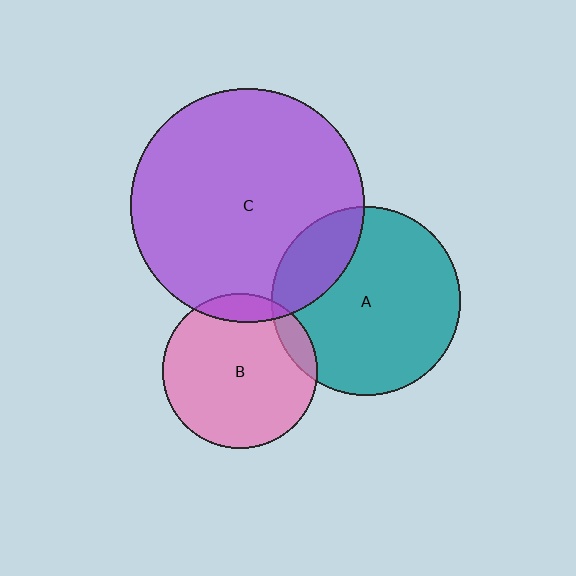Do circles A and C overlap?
Yes.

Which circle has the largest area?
Circle C (purple).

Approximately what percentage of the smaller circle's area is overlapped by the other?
Approximately 20%.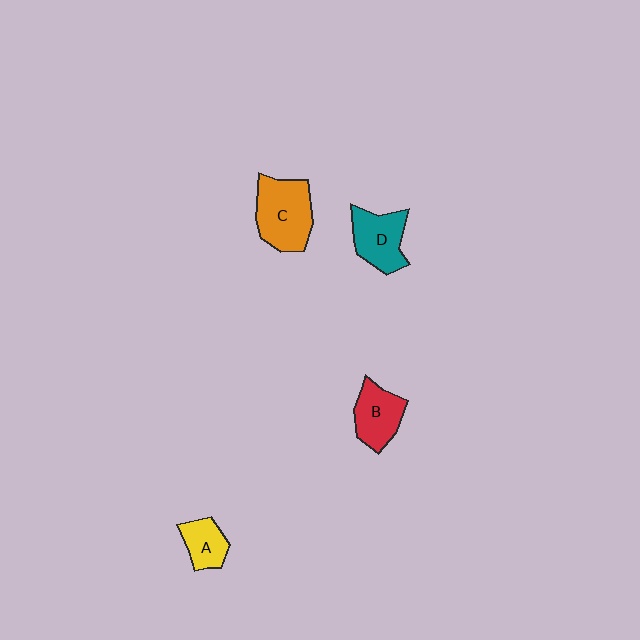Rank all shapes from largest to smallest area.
From largest to smallest: C (orange), D (teal), B (red), A (yellow).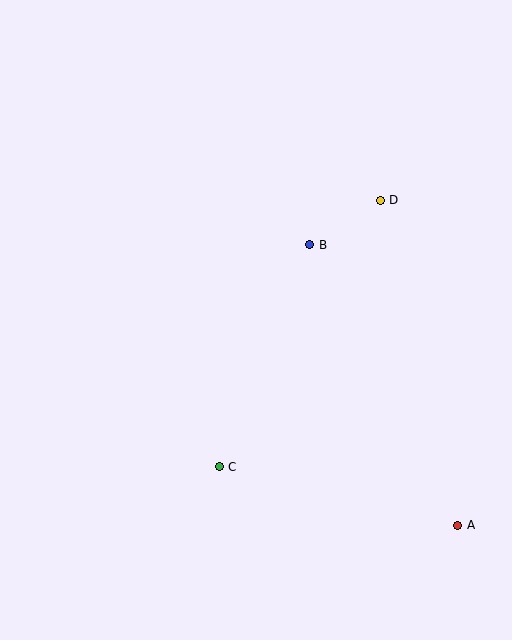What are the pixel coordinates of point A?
Point A is at (458, 525).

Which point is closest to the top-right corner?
Point D is closest to the top-right corner.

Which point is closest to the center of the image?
Point B at (310, 245) is closest to the center.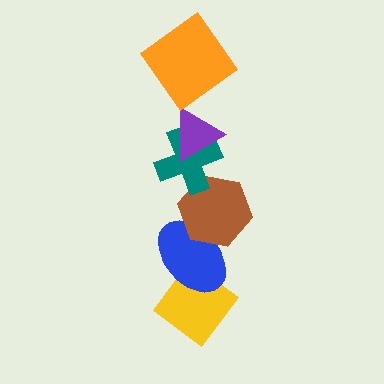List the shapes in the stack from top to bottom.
From top to bottom: the orange diamond, the purple triangle, the teal cross, the brown hexagon, the blue ellipse, the yellow diamond.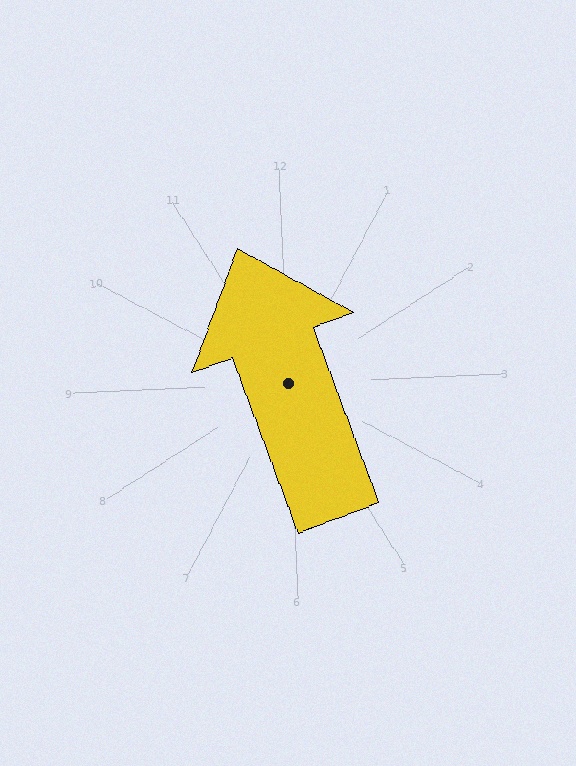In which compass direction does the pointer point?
North.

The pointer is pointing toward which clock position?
Roughly 11 o'clock.